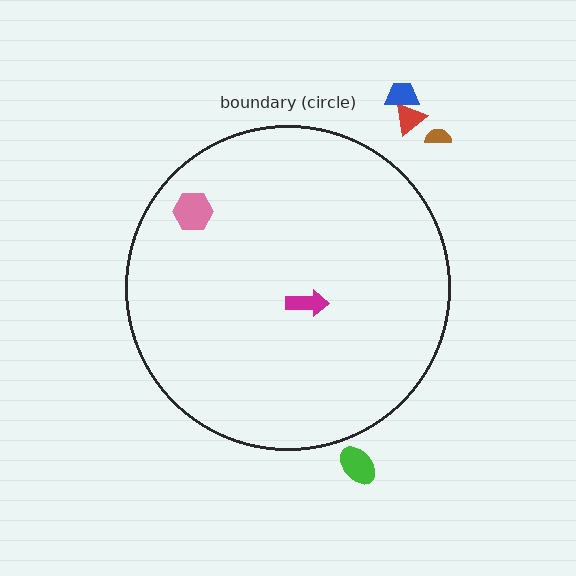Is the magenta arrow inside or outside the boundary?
Inside.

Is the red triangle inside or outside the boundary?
Outside.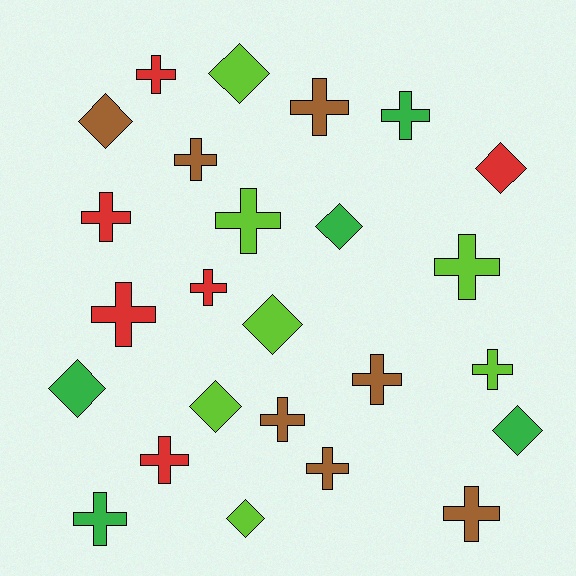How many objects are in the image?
There are 25 objects.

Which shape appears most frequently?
Cross, with 16 objects.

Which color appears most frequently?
Lime, with 7 objects.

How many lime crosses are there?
There are 3 lime crosses.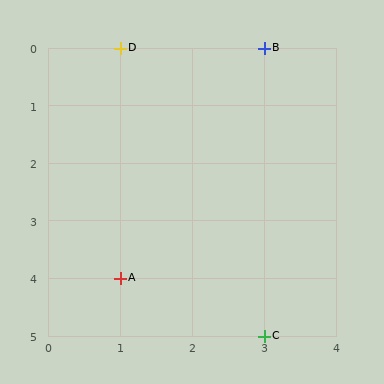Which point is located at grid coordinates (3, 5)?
Point C is at (3, 5).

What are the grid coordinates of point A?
Point A is at grid coordinates (1, 4).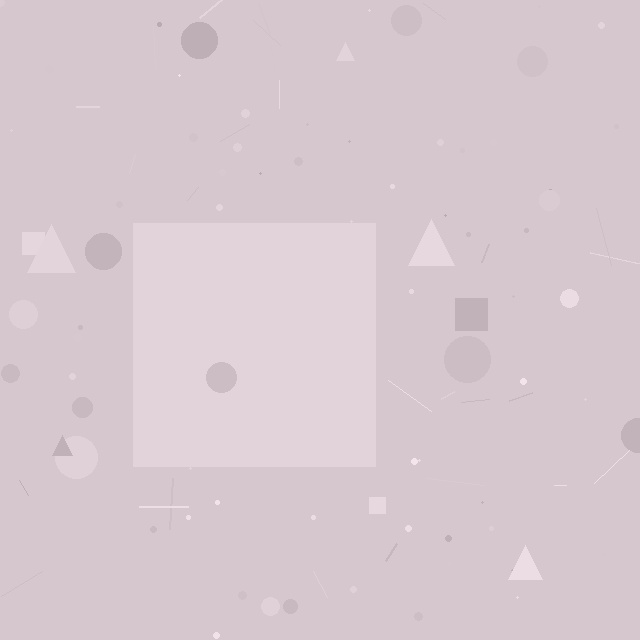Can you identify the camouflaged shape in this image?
The camouflaged shape is a square.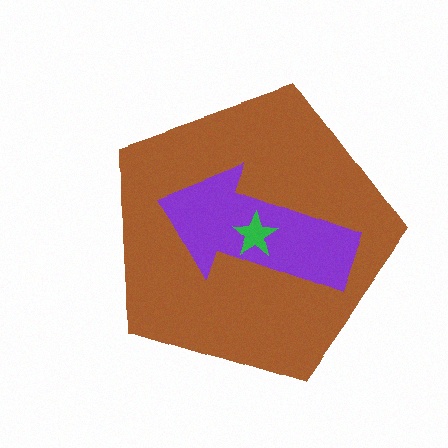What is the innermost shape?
The green star.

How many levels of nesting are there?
3.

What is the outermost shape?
The brown pentagon.